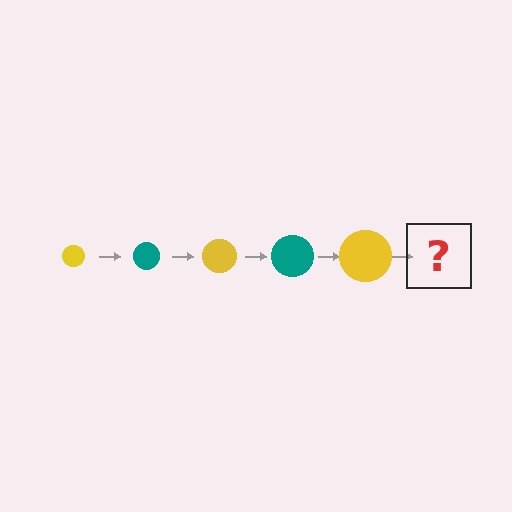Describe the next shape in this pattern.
It should be a teal circle, larger than the previous one.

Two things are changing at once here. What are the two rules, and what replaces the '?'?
The two rules are that the circle grows larger each step and the color cycles through yellow and teal. The '?' should be a teal circle, larger than the previous one.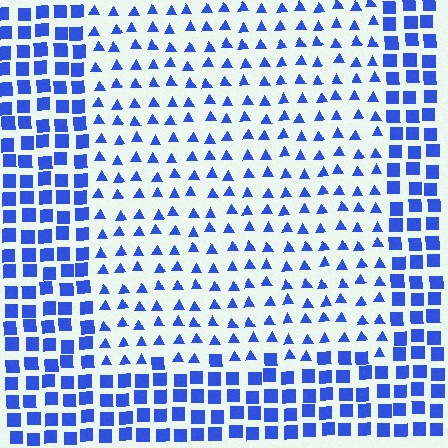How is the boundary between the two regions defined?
The boundary is defined by a change in element shape: triangles inside vs. squares outside. All elements share the same color and spacing.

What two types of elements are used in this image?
The image uses triangles inside the rectangle region and squares outside it.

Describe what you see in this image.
The image is filled with small blue elements arranged in a uniform grid. A rectangle-shaped region contains triangles, while the surrounding area contains squares. The boundary is defined purely by the change in element shape.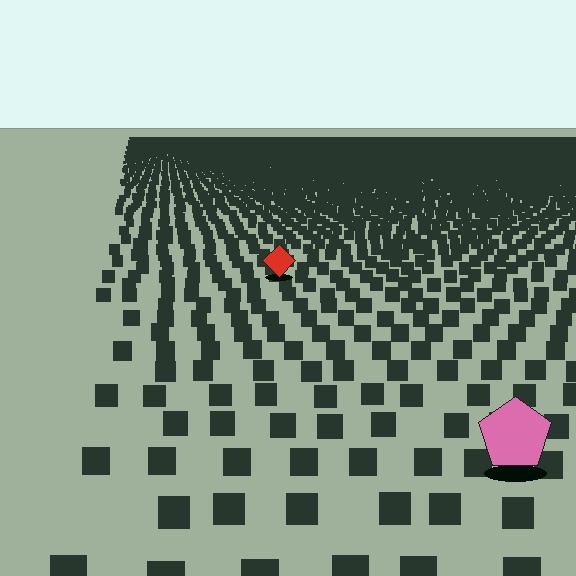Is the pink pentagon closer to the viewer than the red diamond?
Yes. The pink pentagon is closer — you can tell from the texture gradient: the ground texture is coarser near it.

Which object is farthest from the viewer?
The red diamond is farthest from the viewer. It appears smaller and the ground texture around it is denser.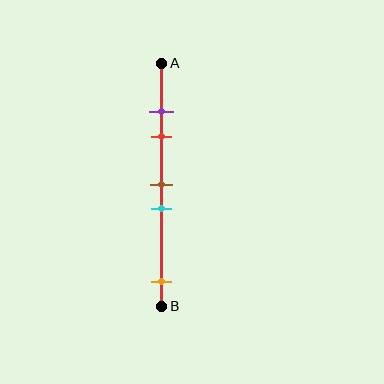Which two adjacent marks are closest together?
The purple and red marks are the closest adjacent pair.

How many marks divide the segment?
There are 5 marks dividing the segment.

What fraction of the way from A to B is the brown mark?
The brown mark is approximately 50% (0.5) of the way from A to B.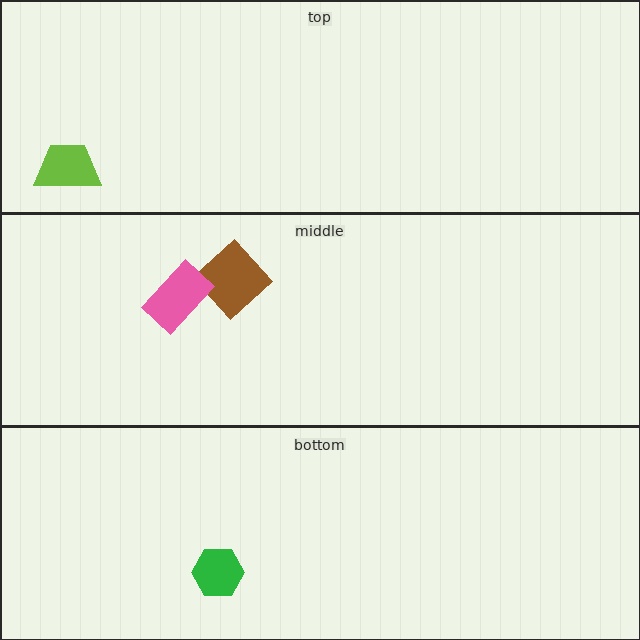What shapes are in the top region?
The lime trapezoid.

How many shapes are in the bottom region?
1.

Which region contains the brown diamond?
The middle region.